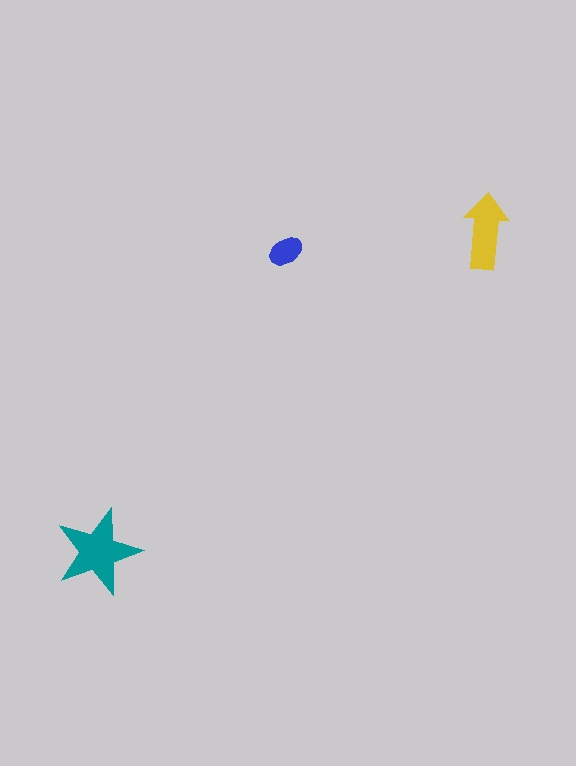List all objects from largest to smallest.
The teal star, the yellow arrow, the blue ellipse.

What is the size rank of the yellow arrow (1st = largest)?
2nd.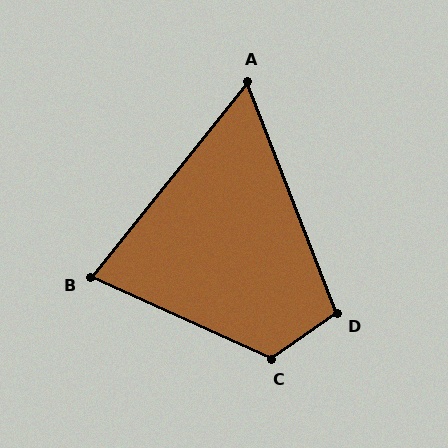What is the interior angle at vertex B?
Approximately 76 degrees (acute).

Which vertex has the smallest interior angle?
A, at approximately 60 degrees.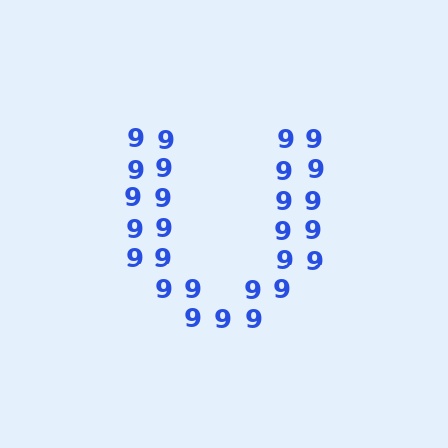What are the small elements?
The small elements are digit 9's.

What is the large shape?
The large shape is the letter U.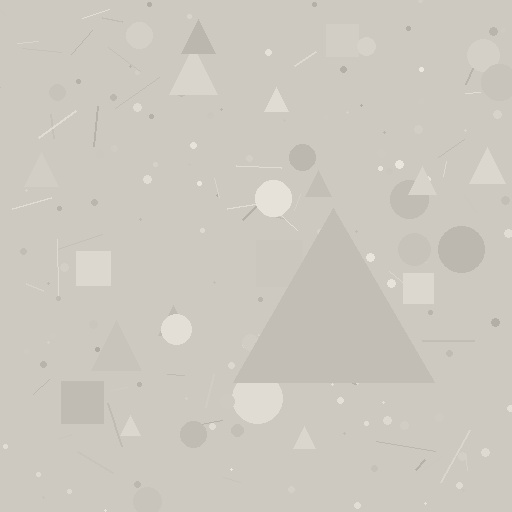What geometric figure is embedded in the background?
A triangle is embedded in the background.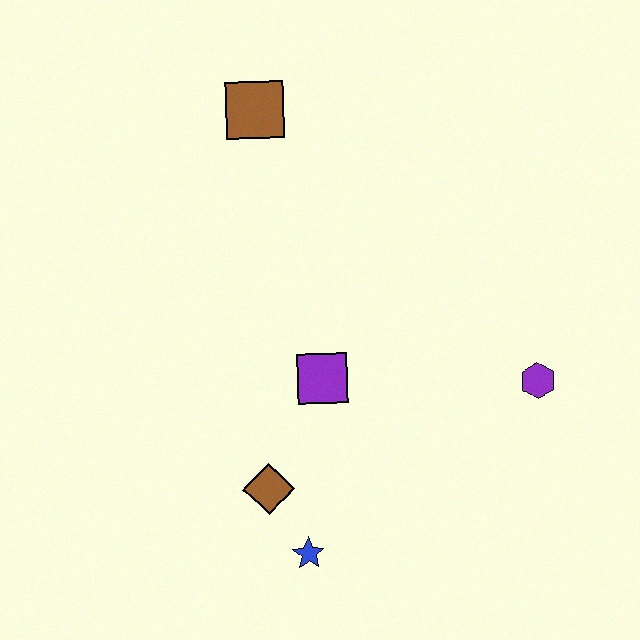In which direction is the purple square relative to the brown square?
The purple square is below the brown square.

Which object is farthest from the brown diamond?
The brown square is farthest from the brown diamond.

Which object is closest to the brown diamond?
The blue star is closest to the brown diamond.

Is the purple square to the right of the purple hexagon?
No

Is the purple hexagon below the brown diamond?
No